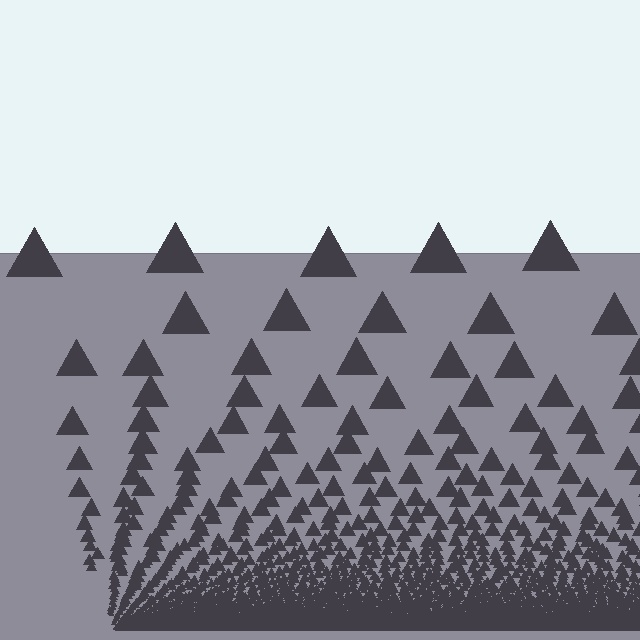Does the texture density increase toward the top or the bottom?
Density increases toward the bottom.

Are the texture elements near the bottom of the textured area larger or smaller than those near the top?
Smaller. The gradient is inverted — elements near the bottom are smaller and denser.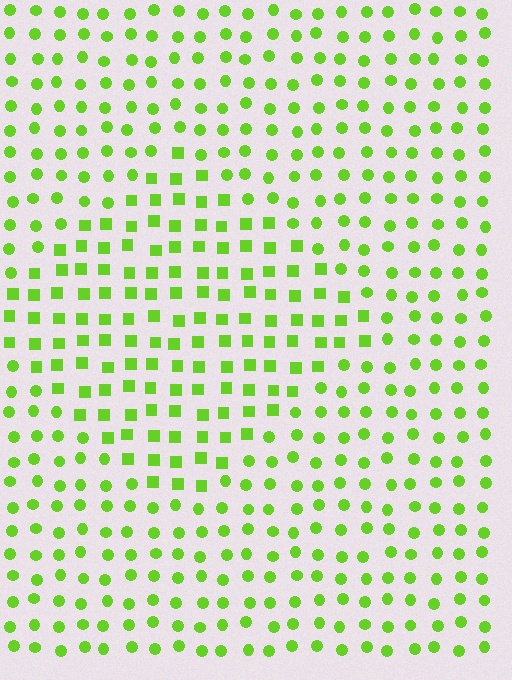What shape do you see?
I see a diamond.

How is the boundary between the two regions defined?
The boundary is defined by a change in element shape: squares inside vs. circles outside. All elements share the same color and spacing.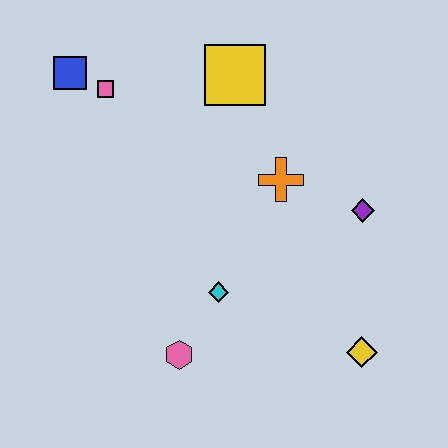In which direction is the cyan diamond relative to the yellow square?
The cyan diamond is below the yellow square.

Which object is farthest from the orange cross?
The blue square is farthest from the orange cross.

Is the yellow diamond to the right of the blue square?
Yes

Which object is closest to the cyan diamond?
The pink hexagon is closest to the cyan diamond.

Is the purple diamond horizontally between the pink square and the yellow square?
No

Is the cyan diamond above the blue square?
No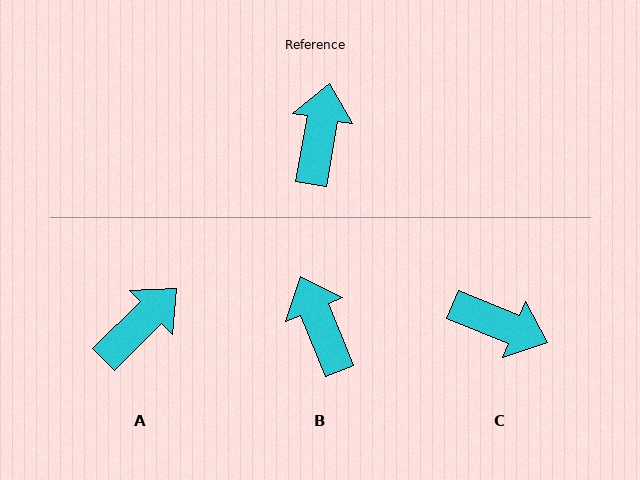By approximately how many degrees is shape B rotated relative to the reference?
Approximately 32 degrees counter-clockwise.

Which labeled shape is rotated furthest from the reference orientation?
C, about 102 degrees away.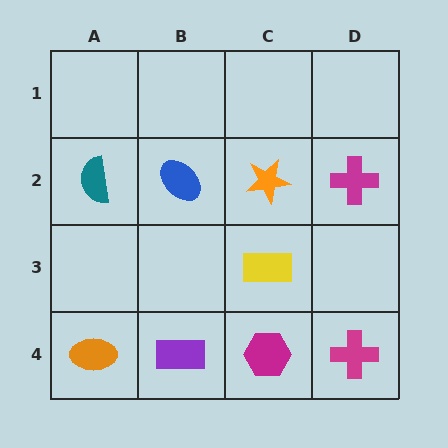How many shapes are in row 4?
4 shapes.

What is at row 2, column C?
An orange star.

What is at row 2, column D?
A magenta cross.